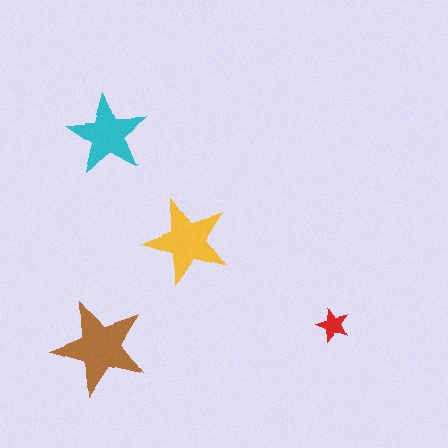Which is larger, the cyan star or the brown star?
The brown one.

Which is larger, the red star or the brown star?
The brown one.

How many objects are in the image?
There are 4 objects in the image.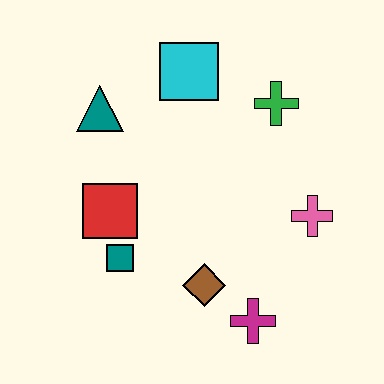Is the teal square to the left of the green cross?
Yes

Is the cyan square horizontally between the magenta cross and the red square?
Yes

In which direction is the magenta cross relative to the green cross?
The magenta cross is below the green cross.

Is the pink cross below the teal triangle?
Yes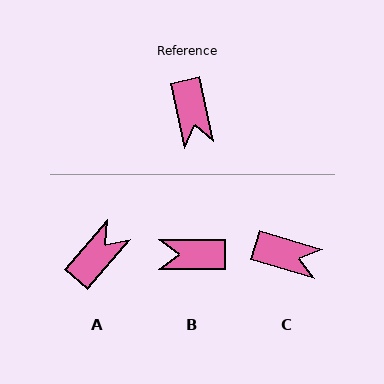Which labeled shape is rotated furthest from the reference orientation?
A, about 127 degrees away.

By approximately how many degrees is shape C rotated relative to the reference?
Approximately 61 degrees counter-clockwise.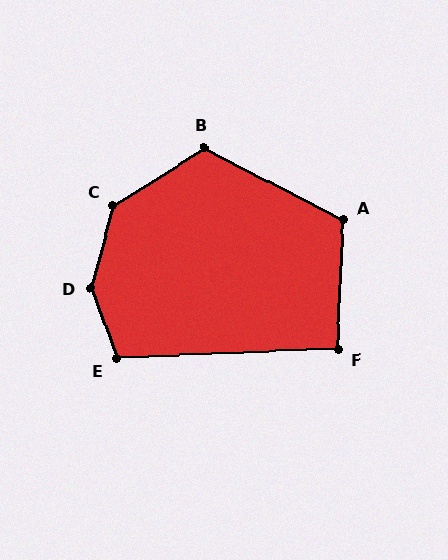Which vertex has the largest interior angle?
D, at approximately 145 degrees.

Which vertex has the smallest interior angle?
F, at approximately 95 degrees.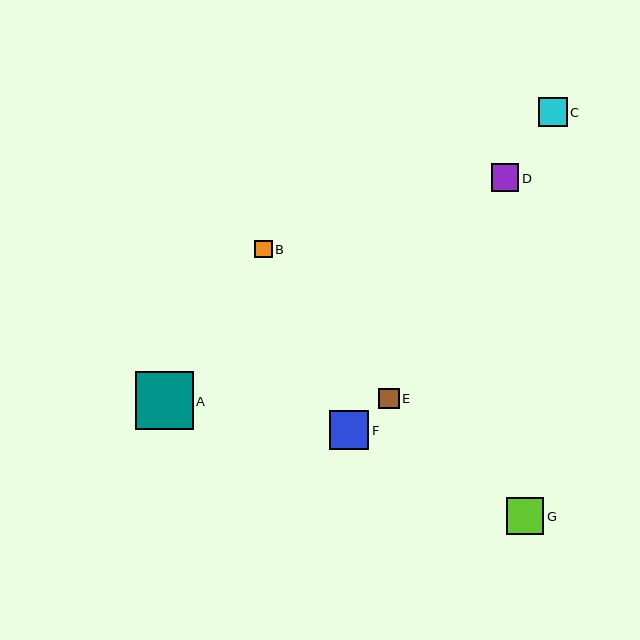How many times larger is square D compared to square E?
Square D is approximately 1.3 times the size of square E.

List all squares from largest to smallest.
From largest to smallest: A, F, G, C, D, E, B.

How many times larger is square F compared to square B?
Square F is approximately 2.3 times the size of square B.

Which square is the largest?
Square A is the largest with a size of approximately 58 pixels.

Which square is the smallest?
Square B is the smallest with a size of approximately 17 pixels.